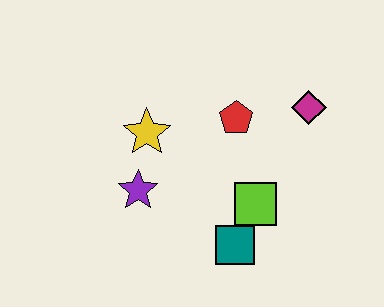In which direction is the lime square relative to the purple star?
The lime square is to the right of the purple star.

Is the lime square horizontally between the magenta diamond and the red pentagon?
Yes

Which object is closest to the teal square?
The lime square is closest to the teal square.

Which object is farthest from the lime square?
The yellow star is farthest from the lime square.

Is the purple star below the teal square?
No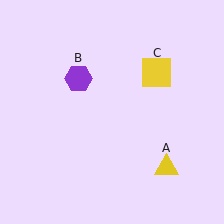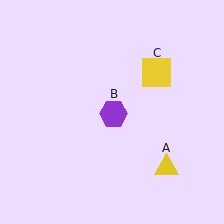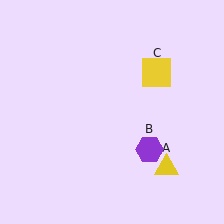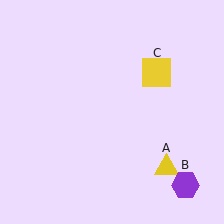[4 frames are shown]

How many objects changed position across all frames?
1 object changed position: purple hexagon (object B).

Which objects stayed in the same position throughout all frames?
Yellow triangle (object A) and yellow square (object C) remained stationary.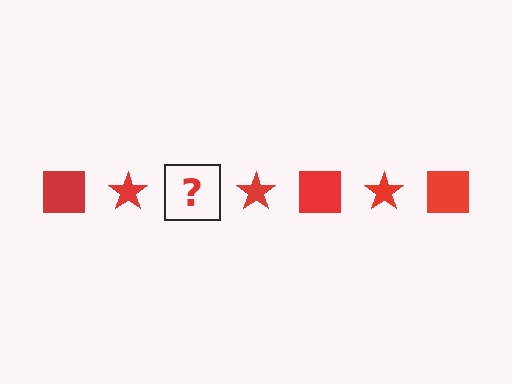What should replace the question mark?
The question mark should be replaced with a red square.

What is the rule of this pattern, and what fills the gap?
The rule is that the pattern cycles through square, star shapes in red. The gap should be filled with a red square.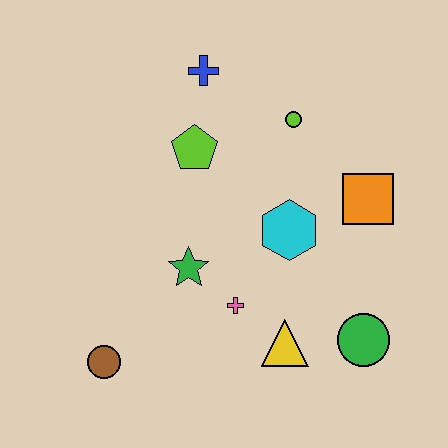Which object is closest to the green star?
The pink cross is closest to the green star.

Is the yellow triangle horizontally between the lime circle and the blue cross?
Yes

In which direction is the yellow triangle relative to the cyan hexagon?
The yellow triangle is below the cyan hexagon.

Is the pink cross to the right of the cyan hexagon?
No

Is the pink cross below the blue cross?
Yes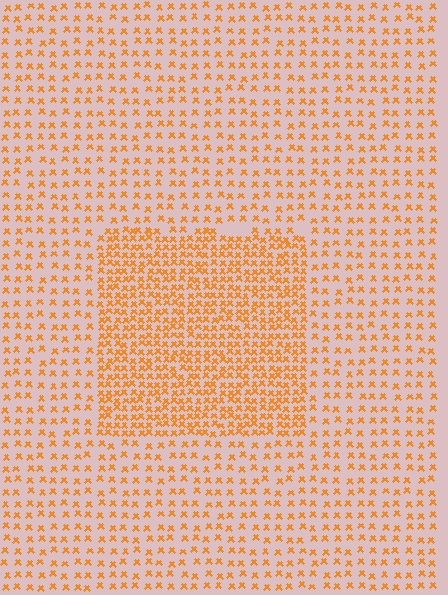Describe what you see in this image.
The image contains small orange elements arranged at two different densities. A rectangle-shaped region is visible where the elements are more densely packed than the surrounding area.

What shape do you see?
I see a rectangle.